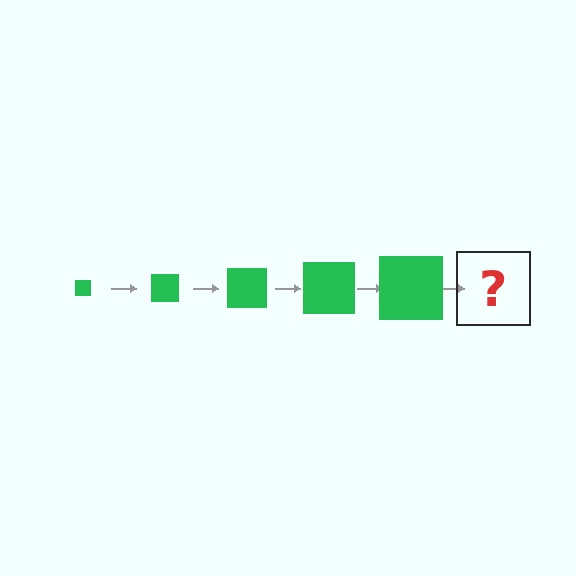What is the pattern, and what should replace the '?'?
The pattern is that the square gets progressively larger each step. The '?' should be a green square, larger than the previous one.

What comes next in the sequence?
The next element should be a green square, larger than the previous one.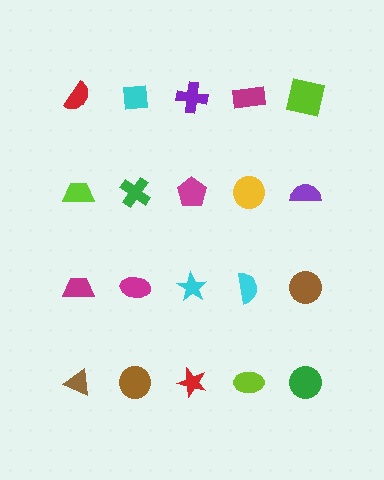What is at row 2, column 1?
A lime trapezoid.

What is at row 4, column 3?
A red star.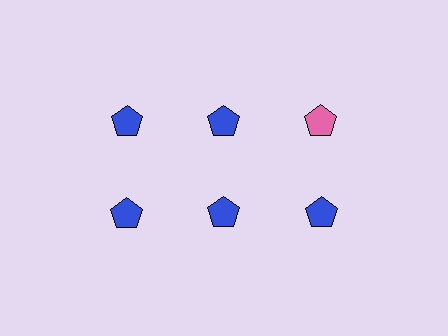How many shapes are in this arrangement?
There are 6 shapes arranged in a grid pattern.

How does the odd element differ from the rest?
It has a different color: pink instead of blue.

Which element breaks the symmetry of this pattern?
The pink pentagon in the top row, center column breaks the symmetry. All other shapes are blue pentagons.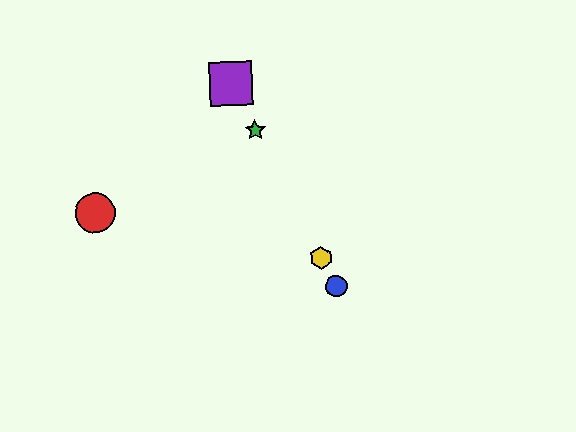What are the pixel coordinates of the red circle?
The red circle is at (96, 213).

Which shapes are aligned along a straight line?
The blue circle, the green star, the yellow hexagon, the purple square are aligned along a straight line.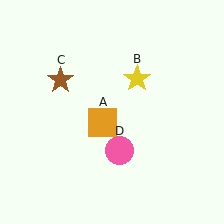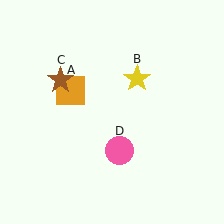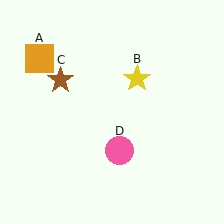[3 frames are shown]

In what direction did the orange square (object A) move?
The orange square (object A) moved up and to the left.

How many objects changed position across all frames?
1 object changed position: orange square (object A).